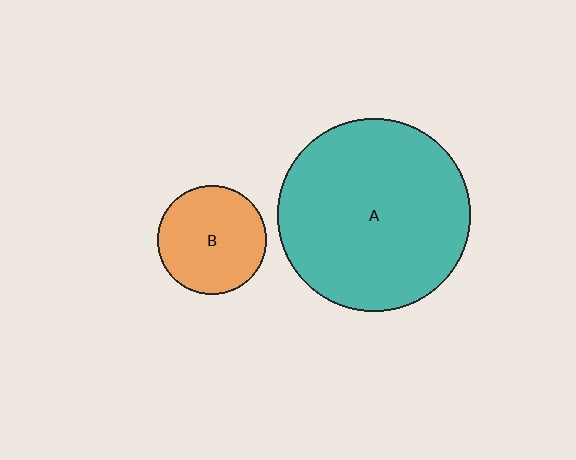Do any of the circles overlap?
No, none of the circles overlap.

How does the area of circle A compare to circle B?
Approximately 3.1 times.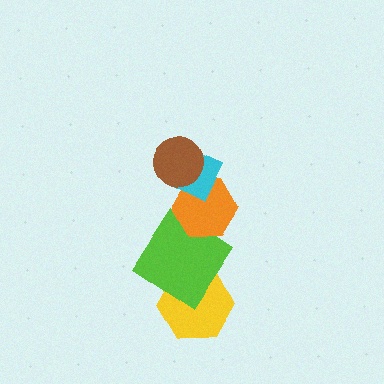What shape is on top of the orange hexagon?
The cyan diamond is on top of the orange hexagon.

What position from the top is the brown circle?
The brown circle is 1st from the top.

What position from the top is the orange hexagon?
The orange hexagon is 3rd from the top.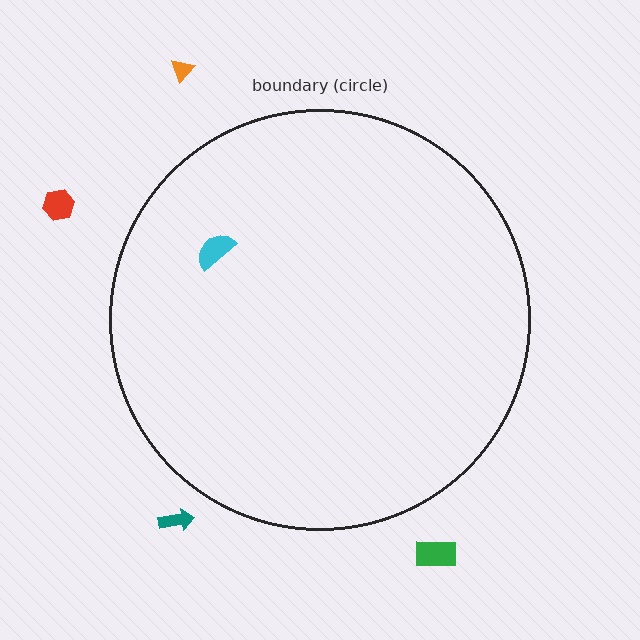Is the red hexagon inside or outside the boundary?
Outside.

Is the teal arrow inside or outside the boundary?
Outside.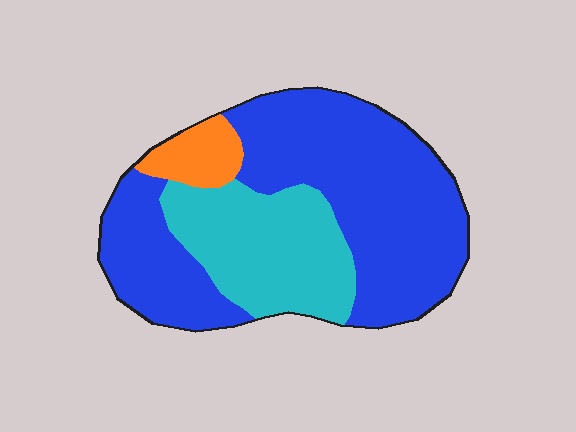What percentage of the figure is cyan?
Cyan takes up about one quarter (1/4) of the figure.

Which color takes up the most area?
Blue, at roughly 65%.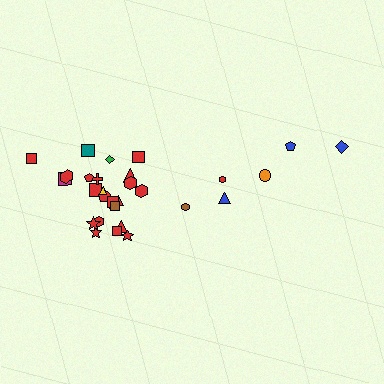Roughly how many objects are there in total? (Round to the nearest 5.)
Roughly 30 objects in total.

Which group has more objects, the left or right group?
The left group.